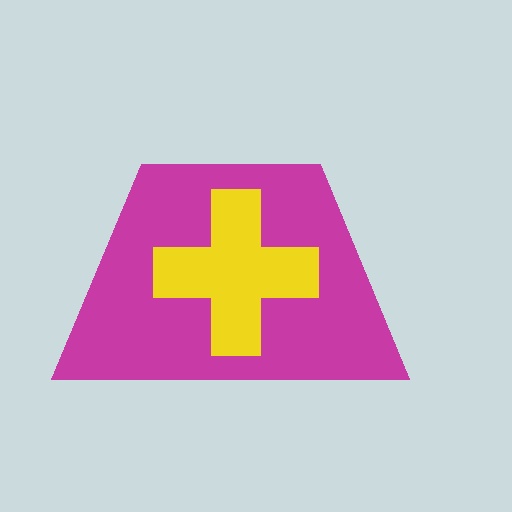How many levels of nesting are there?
2.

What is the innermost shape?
The yellow cross.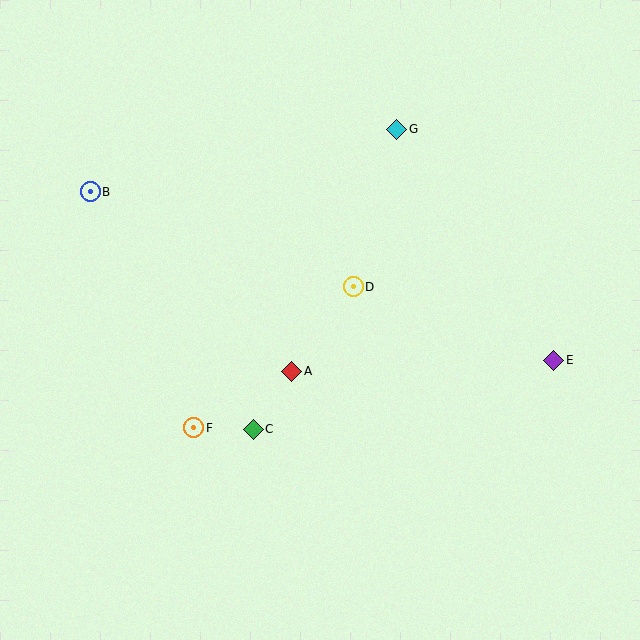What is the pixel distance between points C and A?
The distance between C and A is 69 pixels.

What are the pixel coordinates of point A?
Point A is at (292, 371).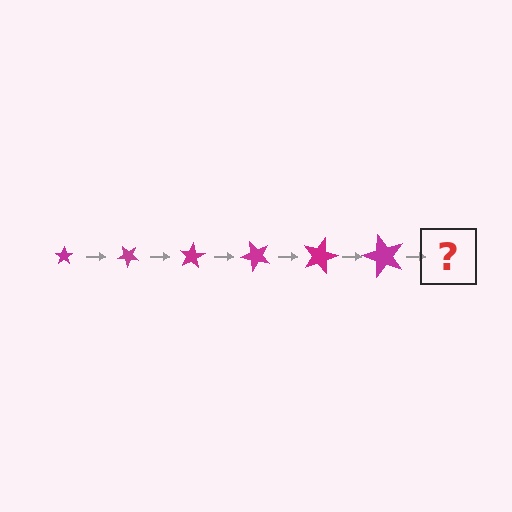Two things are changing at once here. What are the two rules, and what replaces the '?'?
The two rules are that the star grows larger each step and it rotates 40 degrees each step. The '?' should be a star, larger than the previous one and rotated 240 degrees from the start.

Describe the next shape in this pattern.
It should be a star, larger than the previous one and rotated 240 degrees from the start.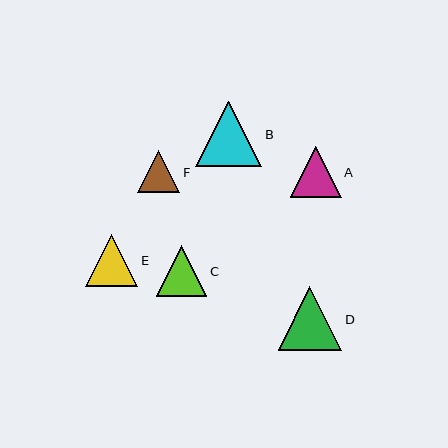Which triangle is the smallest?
Triangle F is the smallest with a size of approximately 42 pixels.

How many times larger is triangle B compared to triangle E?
Triangle B is approximately 1.2 times the size of triangle E.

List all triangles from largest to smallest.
From largest to smallest: B, D, E, A, C, F.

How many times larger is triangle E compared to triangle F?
Triangle E is approximately 1.2 times the size of triangle F.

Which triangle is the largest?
Triangle B is the largest with a size of approximately 66 pixels.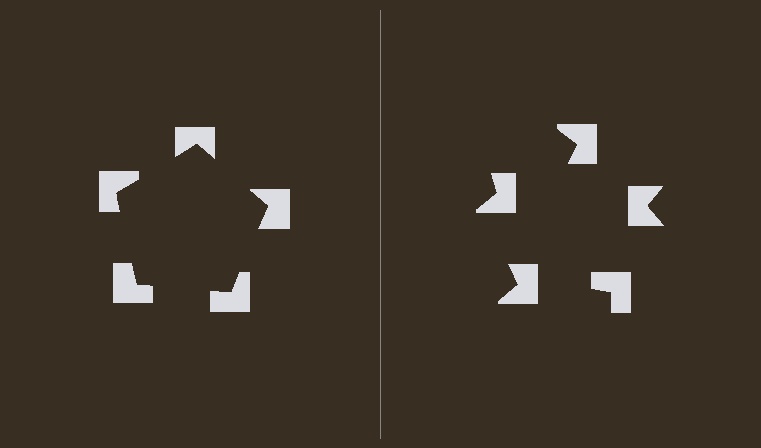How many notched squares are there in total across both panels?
10 — 5 on each side.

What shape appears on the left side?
An illusory pentagon.